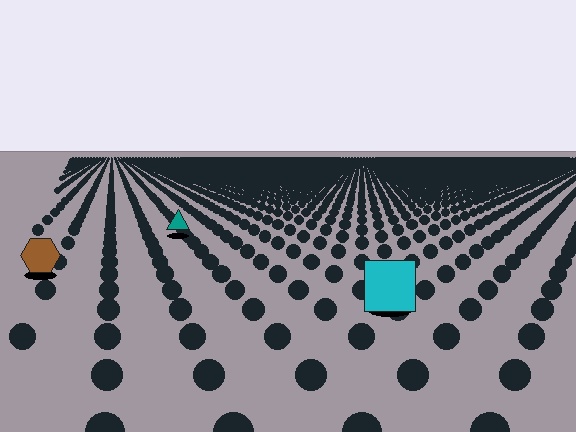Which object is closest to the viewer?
The cyan square is closest. The texture marks near it are larger and more spread out.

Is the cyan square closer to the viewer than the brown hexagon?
Yes. The cyan square is closer — you can tell from the texture gradient: the ground texture is coarser near it.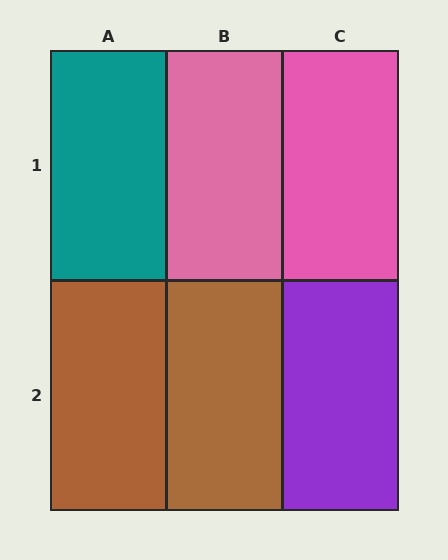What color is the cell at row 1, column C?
Pink.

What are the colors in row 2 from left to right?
Brown, brown, purple.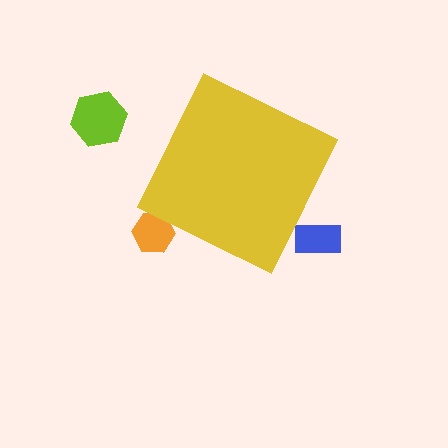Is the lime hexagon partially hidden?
No, the lime hexagon is fully visible.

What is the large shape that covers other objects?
A yellow diamond.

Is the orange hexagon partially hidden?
Yes, the orange hexagon is partially hidden behind the yellow diamond.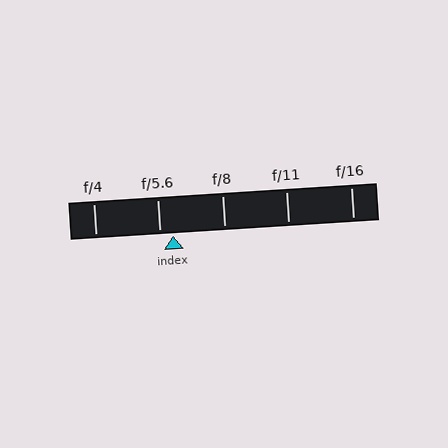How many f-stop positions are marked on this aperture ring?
There are 5 f-stop positions marked.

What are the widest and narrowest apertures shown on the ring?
The widest aperture shown is f/4 and the narrowest is f/16.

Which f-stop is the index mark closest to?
The index mark is closest to f/5.6.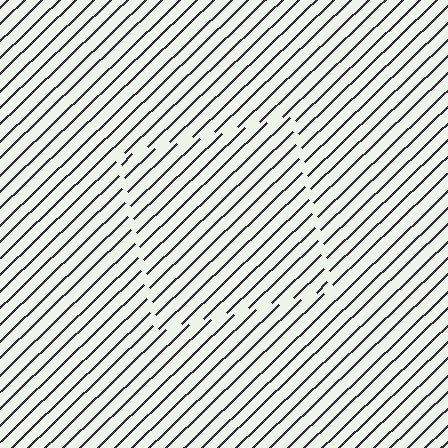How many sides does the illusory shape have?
4 sides — the line-ends trace a square.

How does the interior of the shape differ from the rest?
The interior of the shape contains the same grating, shifted by half a period — the contour is defined by the phase discontinuity where line-ends from the inner and outer gratings abut.